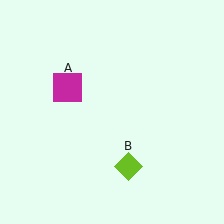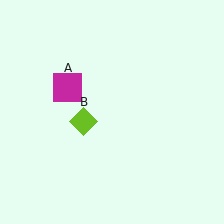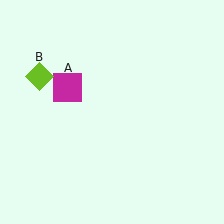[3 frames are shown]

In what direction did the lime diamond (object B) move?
The lime diamond (object B) moved up and to the left.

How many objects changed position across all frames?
1 object changed position: lime diamond (object B).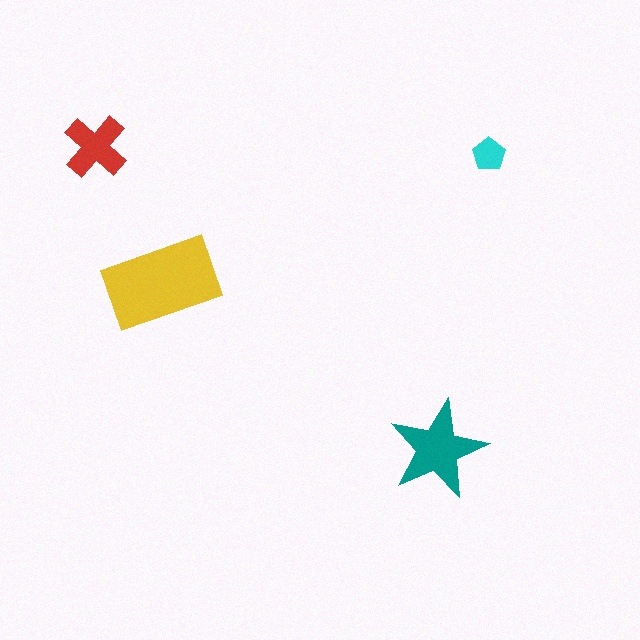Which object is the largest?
The yellow rectangle.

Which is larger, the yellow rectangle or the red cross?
The yellow rectangle.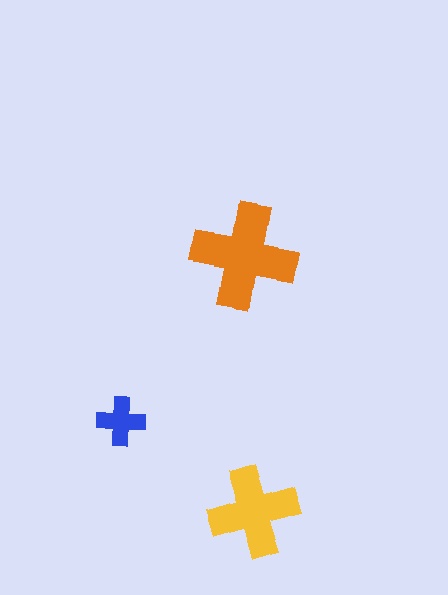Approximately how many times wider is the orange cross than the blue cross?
About 2 times wider.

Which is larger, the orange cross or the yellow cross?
The orange one.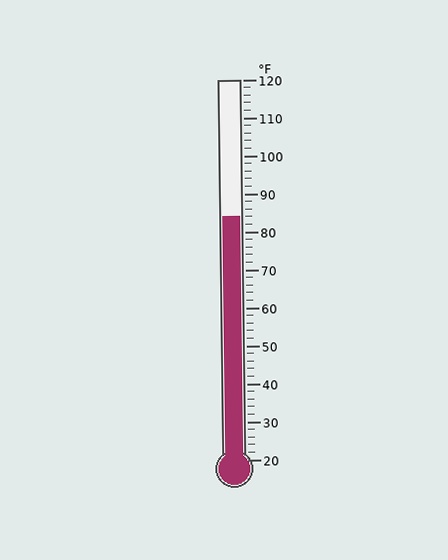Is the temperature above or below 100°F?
The temperature is below 100°F.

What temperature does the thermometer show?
The thermometer shows approximately 84°F.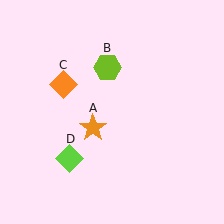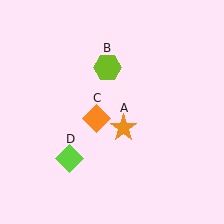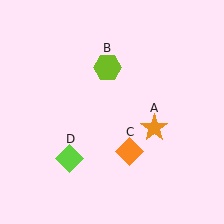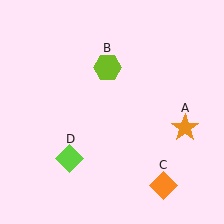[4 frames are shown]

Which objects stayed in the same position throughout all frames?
Lime hexagon (object B) and lime diamond (object D) remained stationary.